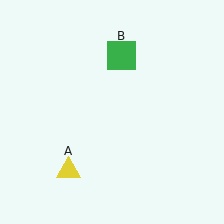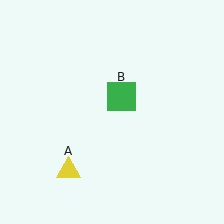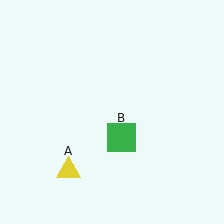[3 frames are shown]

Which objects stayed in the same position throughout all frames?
Yellow triangle (object A) remained stationary.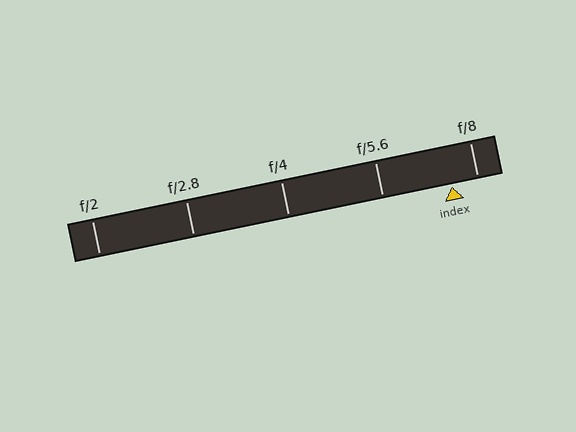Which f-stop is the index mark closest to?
The index mark is closest to f/8.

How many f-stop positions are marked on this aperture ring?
There are 5 f-stop positions marked.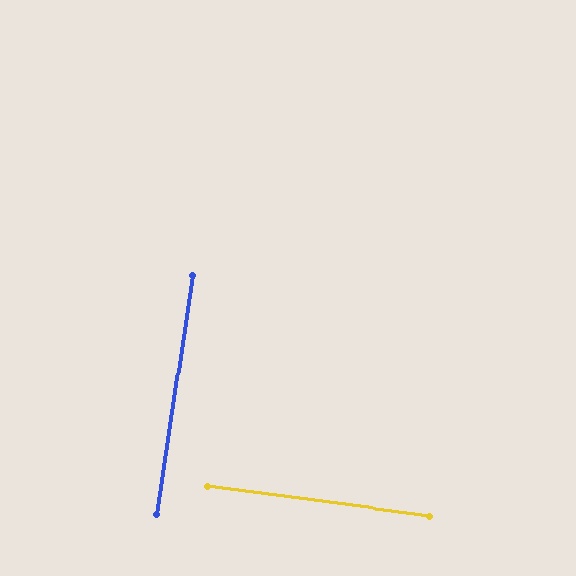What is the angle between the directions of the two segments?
Approximately 89 degrees.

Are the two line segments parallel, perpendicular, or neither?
Perpendicular — they meet at approximately 89°.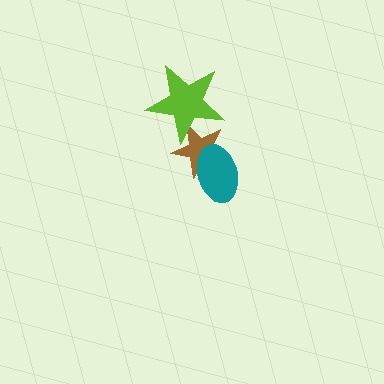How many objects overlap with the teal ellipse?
1 object overlaps with the teal ellipse.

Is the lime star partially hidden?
No, no other shape covers it.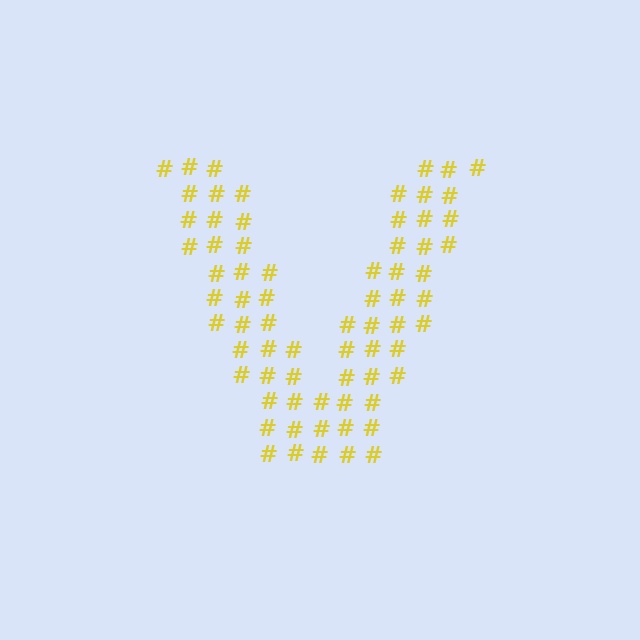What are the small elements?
The small elements are hash symbols.